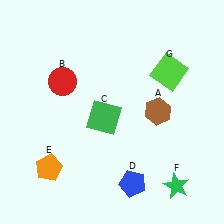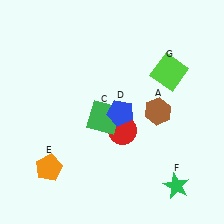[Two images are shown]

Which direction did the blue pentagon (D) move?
The blue pentagon (D) moved up.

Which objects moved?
The objects that moved are: the red circle (B), the blue pentagon (D).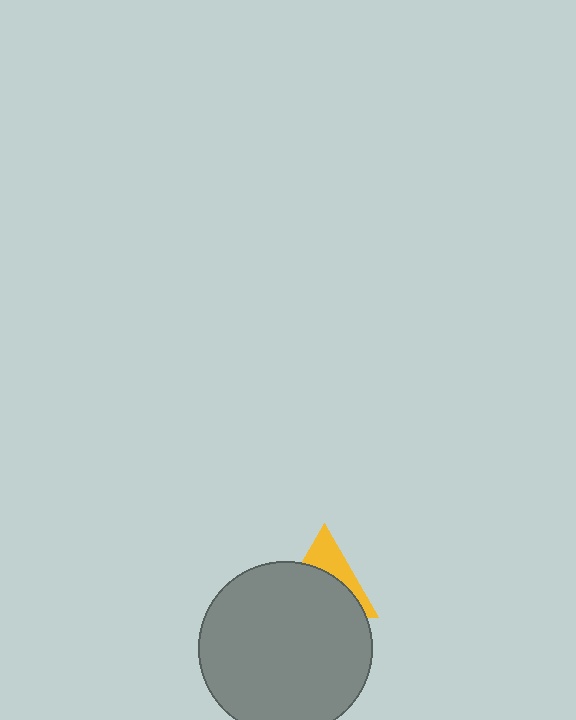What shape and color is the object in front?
The object in front is a gray circle.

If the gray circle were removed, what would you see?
You would see the complete yellow triangle.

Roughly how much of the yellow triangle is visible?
A small part of it is visible (roughly 36%).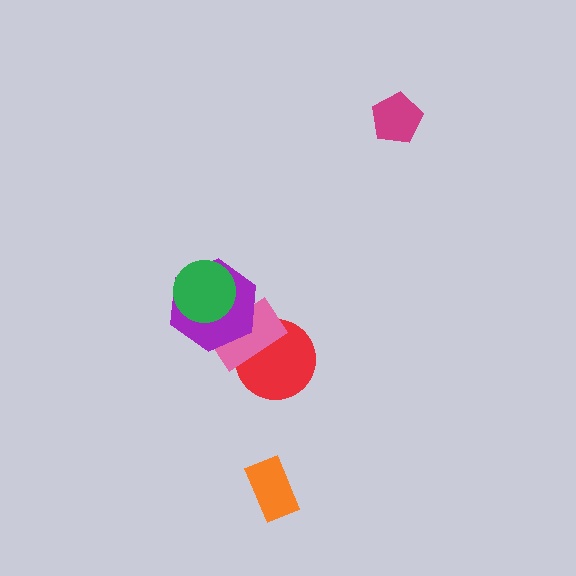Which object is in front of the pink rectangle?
The purple hexagon is in front of the pink rectangle.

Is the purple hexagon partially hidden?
Yes, it is partially covered by another shape.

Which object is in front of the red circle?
The pink rectangle is in front of the red circle.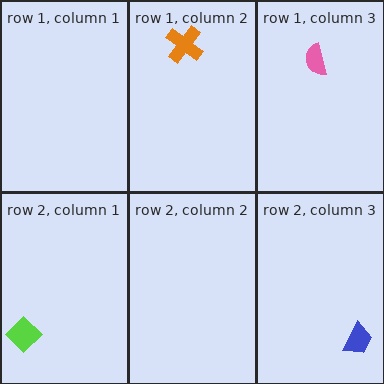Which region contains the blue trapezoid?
The row 2, column 3 region.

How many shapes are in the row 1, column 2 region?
1.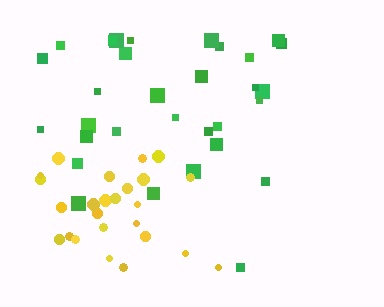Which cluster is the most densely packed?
Yellow.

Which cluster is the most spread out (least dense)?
Green.